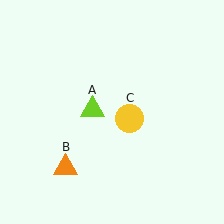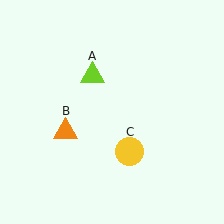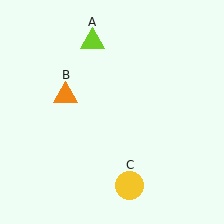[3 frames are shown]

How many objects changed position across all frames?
3 objects changed position: lime triangle (object A), orange triangle (object B), yellow circle (object C).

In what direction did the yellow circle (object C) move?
The yellow circle (object C) moved down.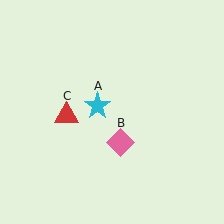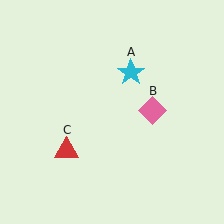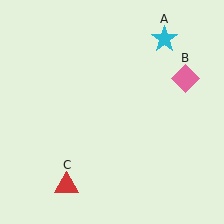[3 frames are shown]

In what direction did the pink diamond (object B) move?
The pink diamond (object B) moved up and to the right.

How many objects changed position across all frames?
3 objects changed position: cyan star (object A), pink diamond (object B), red triangle (object C).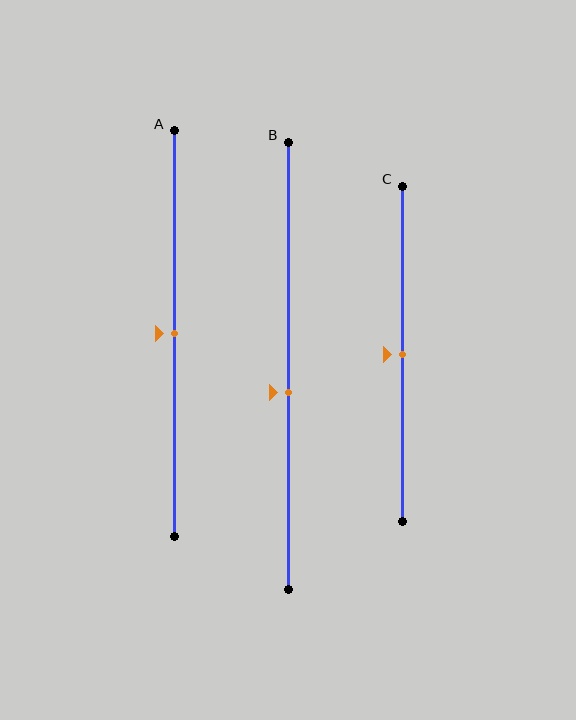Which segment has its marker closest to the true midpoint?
Segment A has its marker closest to the true midpoint.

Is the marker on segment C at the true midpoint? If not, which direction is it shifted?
Yes, the marker on segment C is at the true midpoint.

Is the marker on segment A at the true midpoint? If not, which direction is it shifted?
Yes, the marker on segment A is at the true midpoint.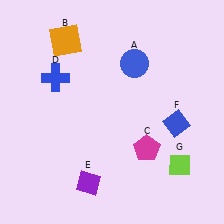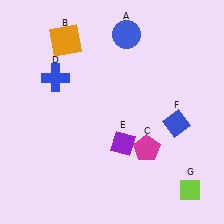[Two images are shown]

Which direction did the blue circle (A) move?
The blue circle (A) moved up.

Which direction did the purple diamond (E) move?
The purple diamond (E) moved up.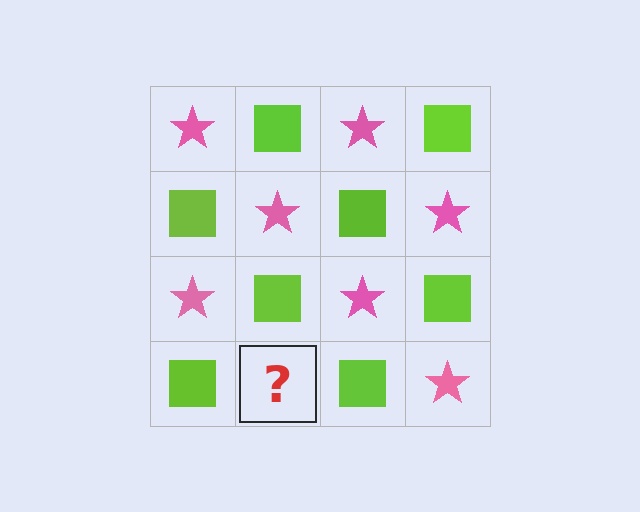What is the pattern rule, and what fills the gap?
The rule is that it alternates pink star and lime square in a checkerboard pattern. The gap should be filled with a pink star.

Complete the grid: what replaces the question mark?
The question mark should be replaced with a pink star.